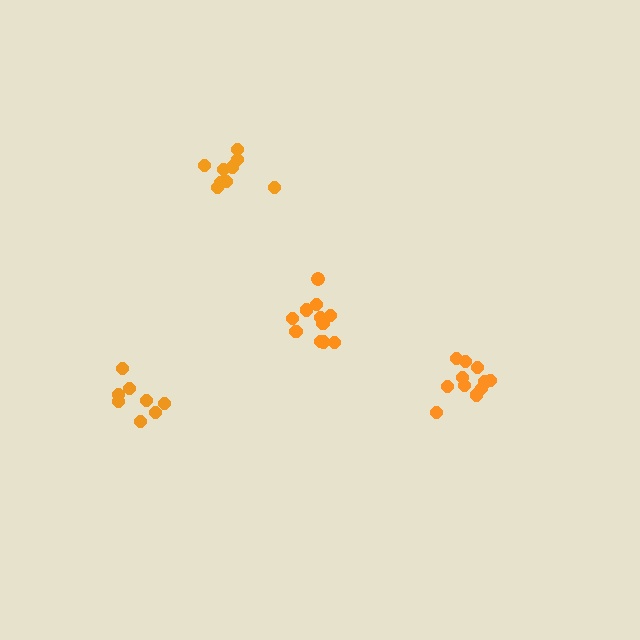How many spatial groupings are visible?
There are 4 spatial groupings.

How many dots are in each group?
Group 1: 12 dots, Group 2: 9 dots, Group 3: 8 dots, Group 4: 12 dots (41 total).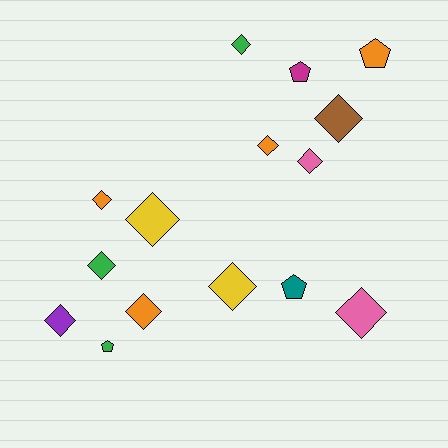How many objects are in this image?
There are 15 objects.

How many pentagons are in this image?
There are 4 pentagons.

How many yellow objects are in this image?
There are 2 yellow objects.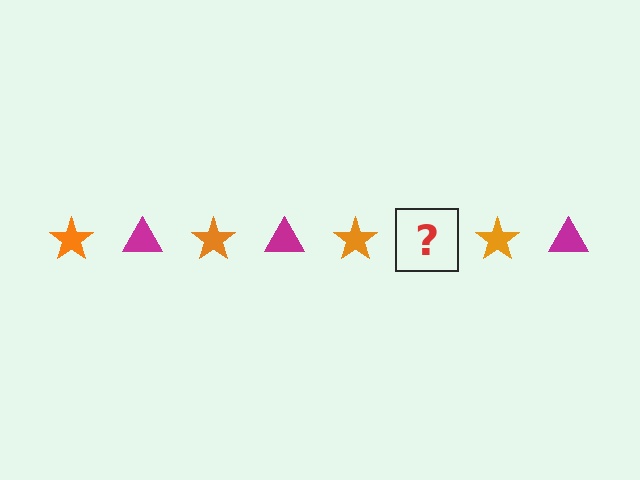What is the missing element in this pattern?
The missing element is a magenta triangle.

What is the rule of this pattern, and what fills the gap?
The rule is that the pattern alternates between orange star and magenta triangle. The gap should be filled with a magenta triangle.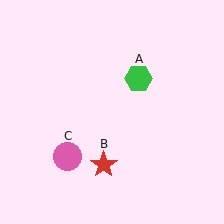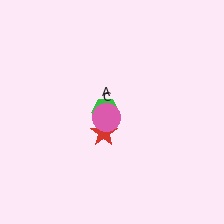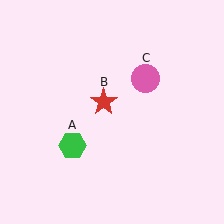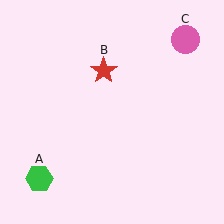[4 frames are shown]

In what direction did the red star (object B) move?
The red star (object B) moved up.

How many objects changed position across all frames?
3 objects changed position: green hexagon (object A), red star (object B), pink circle (object C).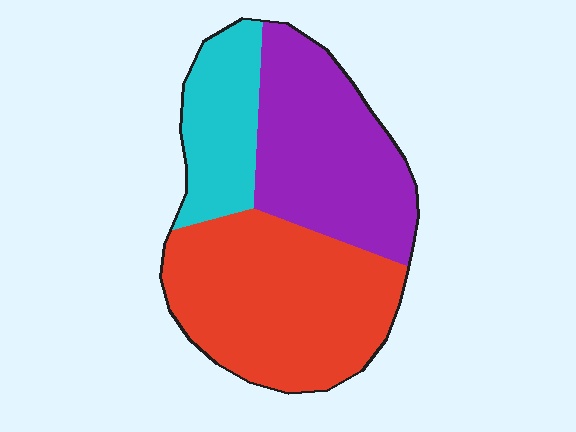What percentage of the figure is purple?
Purple takes up between a third and a half of the figure.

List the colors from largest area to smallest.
From largest to smallest: red, purple, cyan.